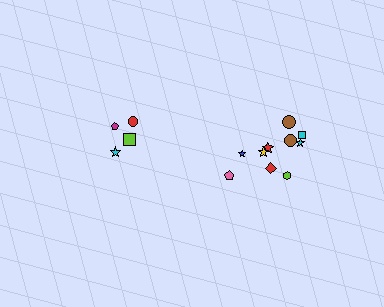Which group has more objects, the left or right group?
The right group.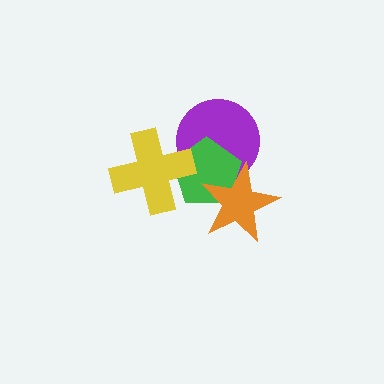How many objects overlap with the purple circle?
3 objects overlap with the purple circle.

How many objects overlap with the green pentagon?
3 objects overlap with the green pentagon.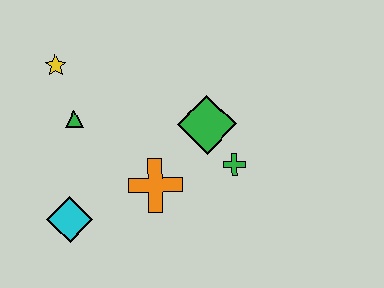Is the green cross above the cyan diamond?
Yes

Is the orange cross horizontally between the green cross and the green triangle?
Yes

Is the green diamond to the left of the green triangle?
No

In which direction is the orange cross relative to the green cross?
The orange cross is to the left of the green cross.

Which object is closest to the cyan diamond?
The orange cross is closest to the cyan diamond.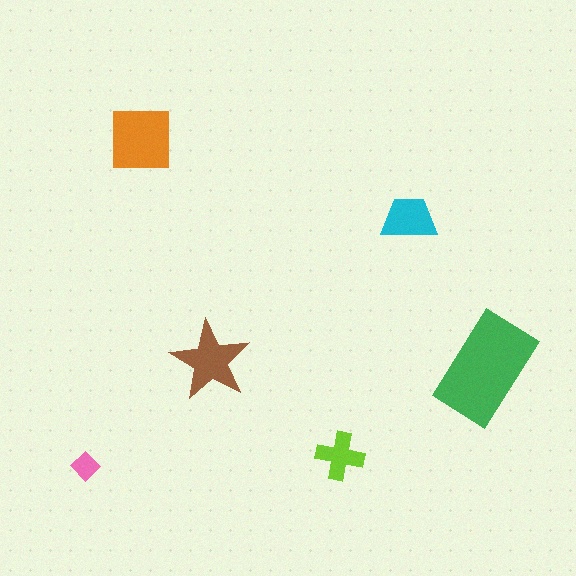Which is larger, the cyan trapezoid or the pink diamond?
The cyan trapezoid.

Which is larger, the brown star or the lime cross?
The brown star.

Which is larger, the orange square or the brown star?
The orange square.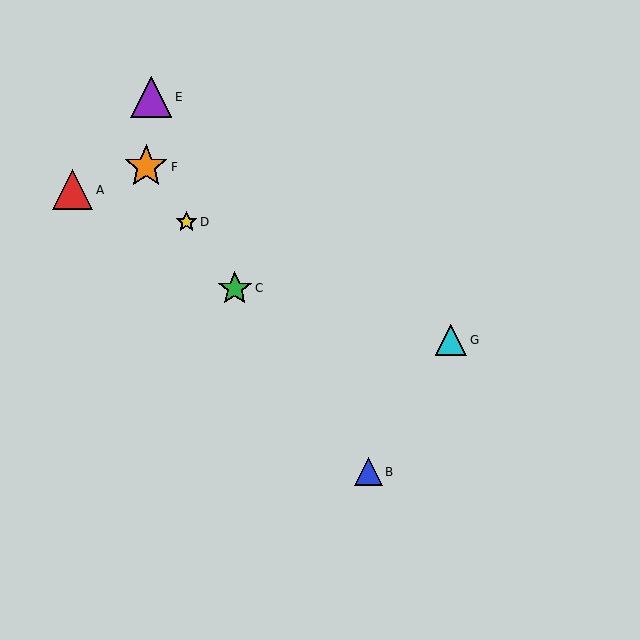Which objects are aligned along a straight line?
Objects B, C, D, F are aligned along a straight line.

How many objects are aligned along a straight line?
4 objects (B, C, D, F) are aligned along a straight line.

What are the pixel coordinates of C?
Object C is at (235, 288).